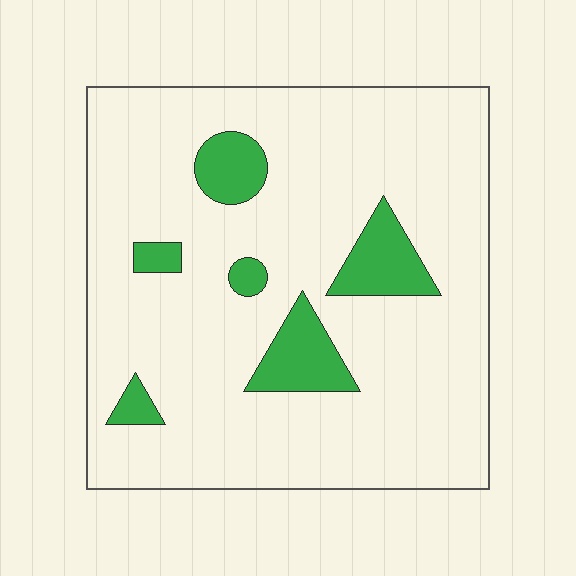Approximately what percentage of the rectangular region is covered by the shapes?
Approximately 15%.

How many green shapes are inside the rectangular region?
6.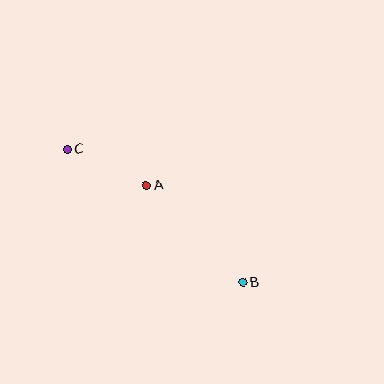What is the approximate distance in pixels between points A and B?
The distance between A and B is approximately 137 pixels.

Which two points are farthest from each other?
Points B and C are farthest from each other.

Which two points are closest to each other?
Points A and C are closest to each other.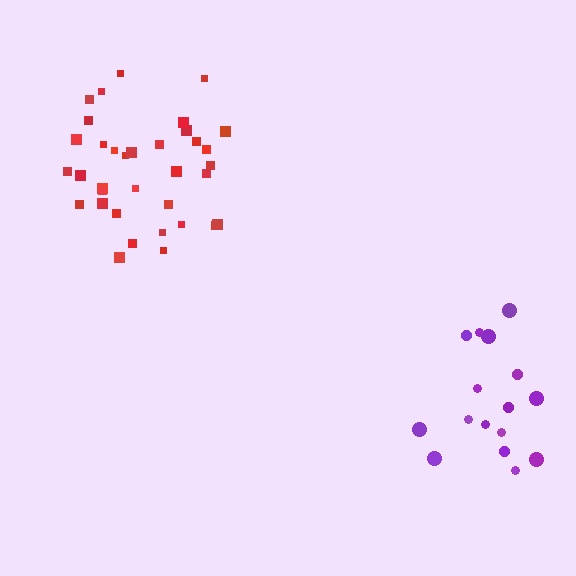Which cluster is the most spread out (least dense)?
Purple.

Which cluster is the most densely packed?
Red.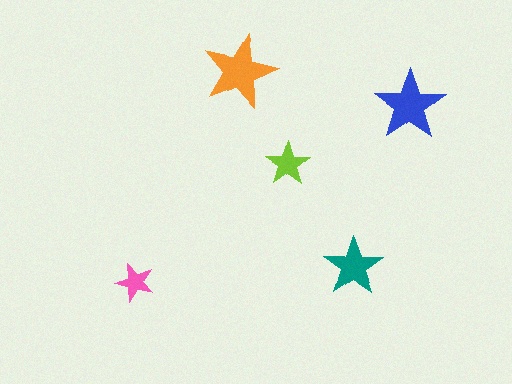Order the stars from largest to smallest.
the orange one, the blue one, the teal one, the lime one, the pink one.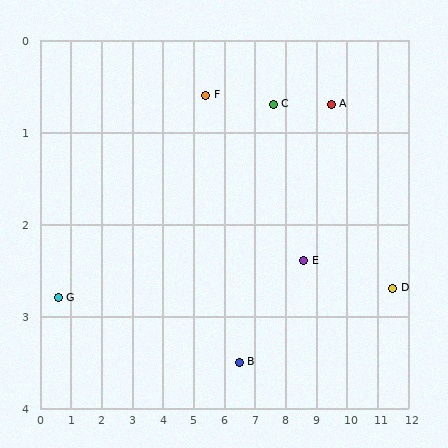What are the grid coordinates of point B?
Point B is at approximately (6.5, 3.5).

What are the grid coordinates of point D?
Point D is at approximately (11.5, 2.7).